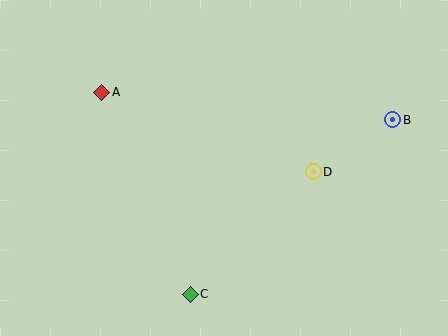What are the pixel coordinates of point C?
Point C is at (190, 294).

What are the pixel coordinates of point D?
Point D is at (313, 172).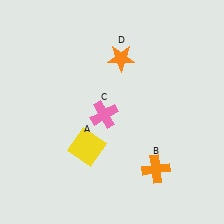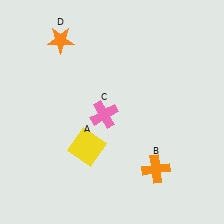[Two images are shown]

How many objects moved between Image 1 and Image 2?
1 object moved between the two images.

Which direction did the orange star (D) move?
The orange star (D) moved left.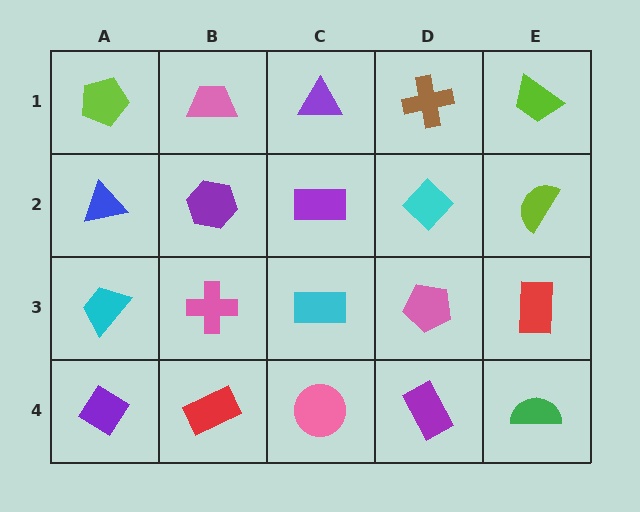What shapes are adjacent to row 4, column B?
A pink cross (row 3, column B), a purple diamond (row 4, column A), a pink circle (row 4, column C).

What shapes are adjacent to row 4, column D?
A pink pentagon (row 3, column D), a pink circle (row 4, column C), a green semicircle (row 4, column E).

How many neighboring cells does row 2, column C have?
4.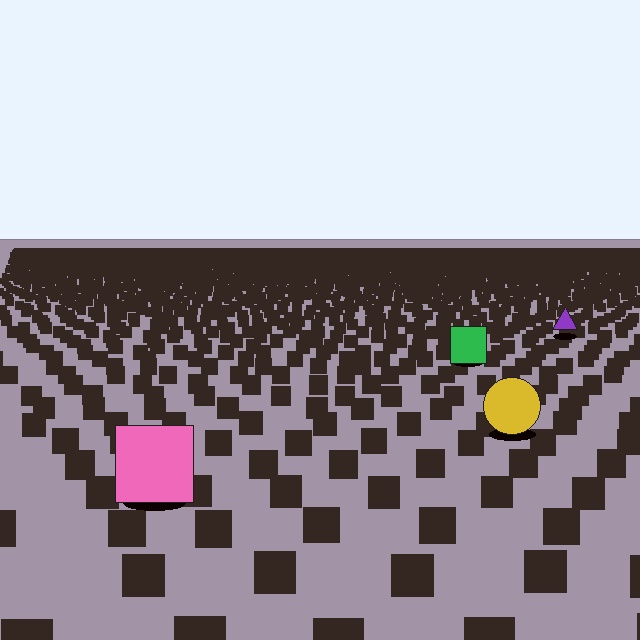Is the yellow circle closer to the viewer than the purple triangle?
Yes. The yellow circle is closer — you can tell from the texture gradient: the ground texture is coarser near it.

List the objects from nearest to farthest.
From nearest to farthest: the pink square, the yellow circle, the green square, the purple triangle.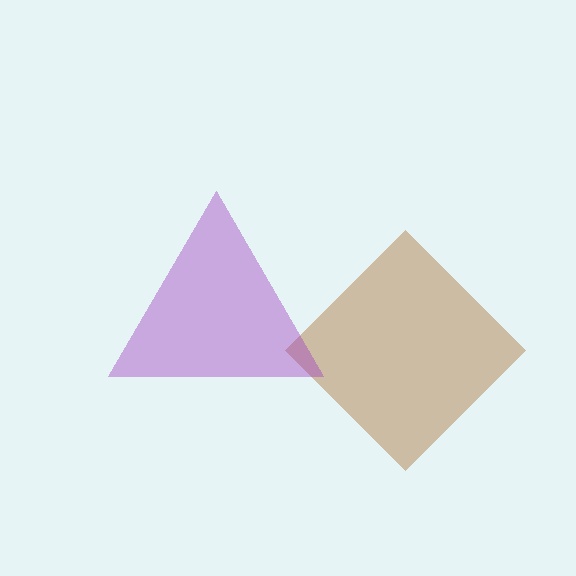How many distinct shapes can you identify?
There are 2 distinct shapes: a brown diamond, a purple triangle.